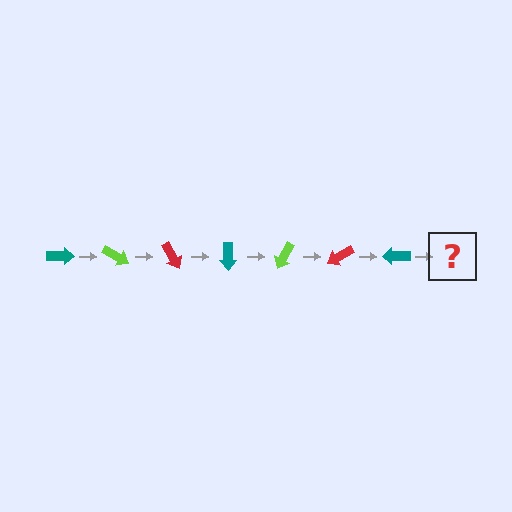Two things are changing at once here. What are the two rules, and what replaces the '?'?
The two rules are that it rotates 30 degrees each step and the color cycles through teal, lime, and red. The '?' should be a lime arrow, rotated 210 degrees from the start.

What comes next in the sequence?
The next element should be a lime arrow, rotated 210 degrees from the start.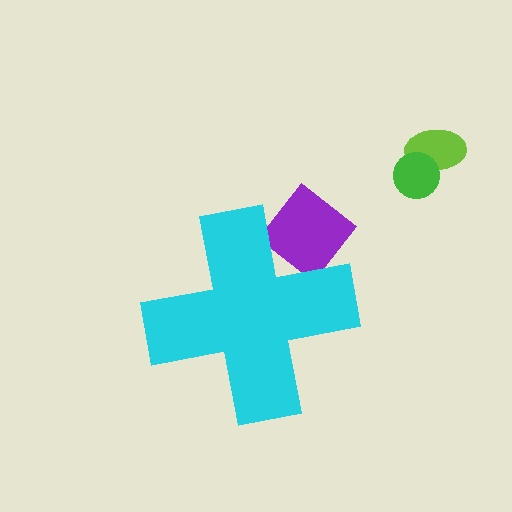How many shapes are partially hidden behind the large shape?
1 shape is partially hidden.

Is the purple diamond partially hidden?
Yes, the purple diamond is partially hidden behind the cyan cross.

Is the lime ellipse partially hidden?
No, the lime ellipse is fully visible.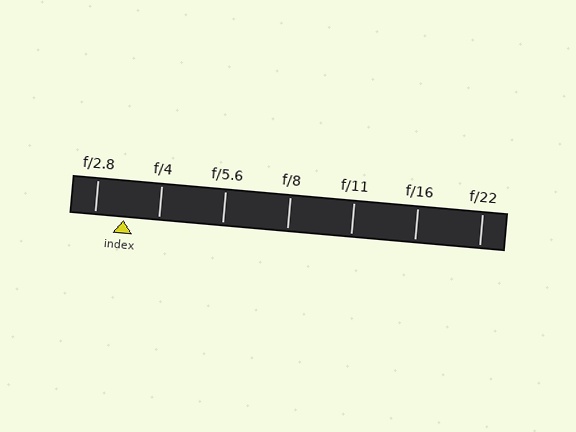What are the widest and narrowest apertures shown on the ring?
The widest aperture shown is f/2.8 and the narrowest is f/22.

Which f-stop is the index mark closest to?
The index mark is closest to f/2.8.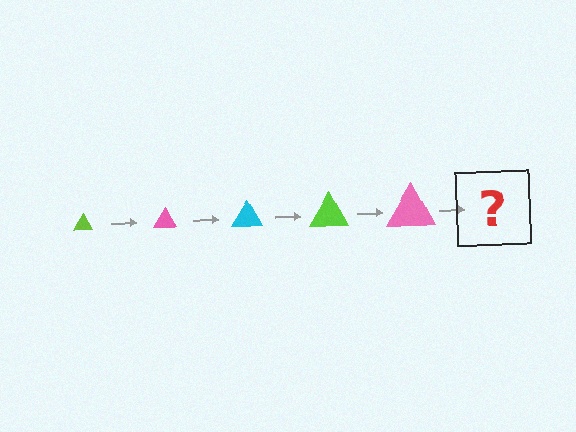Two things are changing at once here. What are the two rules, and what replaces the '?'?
The two rules are that the triangle grows larger each step and the color cycles through lime, pink, and cyan. The '?' should be a cyan triangle, larger than the previous one.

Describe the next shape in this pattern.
It should be a cyan triangle, larger than the previous one.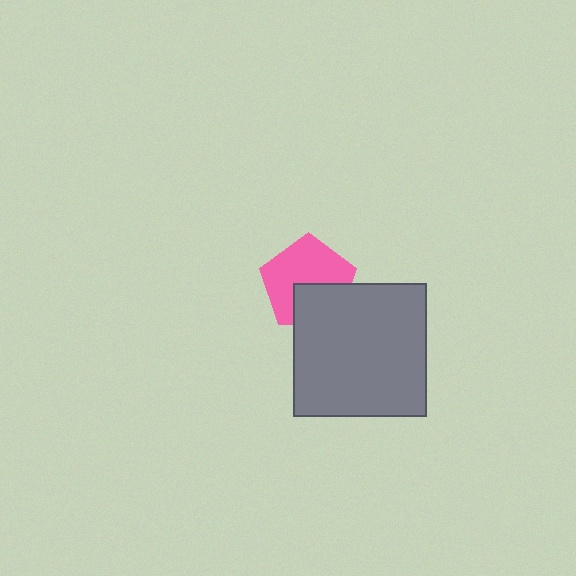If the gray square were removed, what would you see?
You would see the complete pink pentagon.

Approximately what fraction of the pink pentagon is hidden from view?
Roughly 35% of the pink pentagon is hidden behind the gray square.